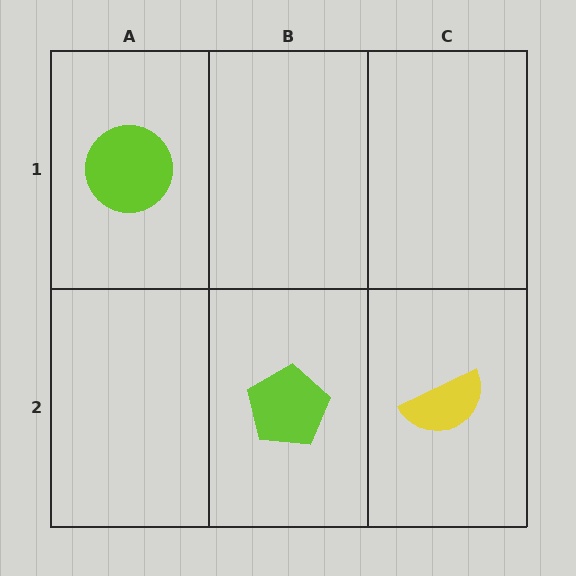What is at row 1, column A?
A lime circle.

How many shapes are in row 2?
2 shapes.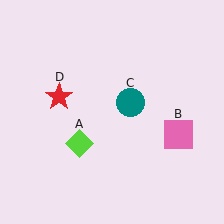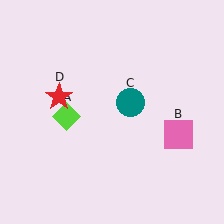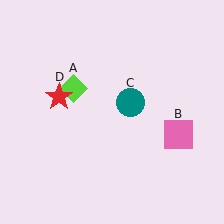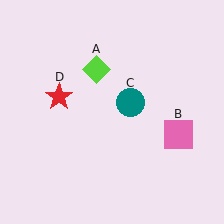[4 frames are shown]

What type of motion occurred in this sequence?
The lime diamond (object A) rotated clockwise around the center of the scene.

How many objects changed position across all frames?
1 object changed position: lime diamond (object A).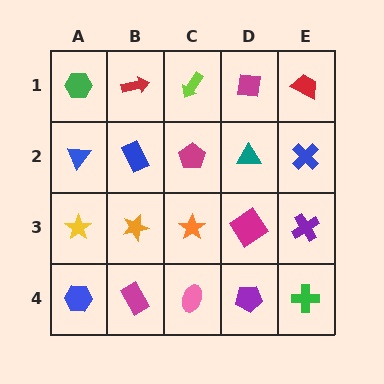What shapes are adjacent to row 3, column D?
A teal triangle (row 2, column D), a purple pentagon (row 4, column D), an orange star (row 3, column C), a purple cross (row 3, column E).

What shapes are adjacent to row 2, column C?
A lime arrow (row 1, column C), an orange star (row 3, column C), a blue rectangle (row 2, column B), a teal triangle (row 2, column D).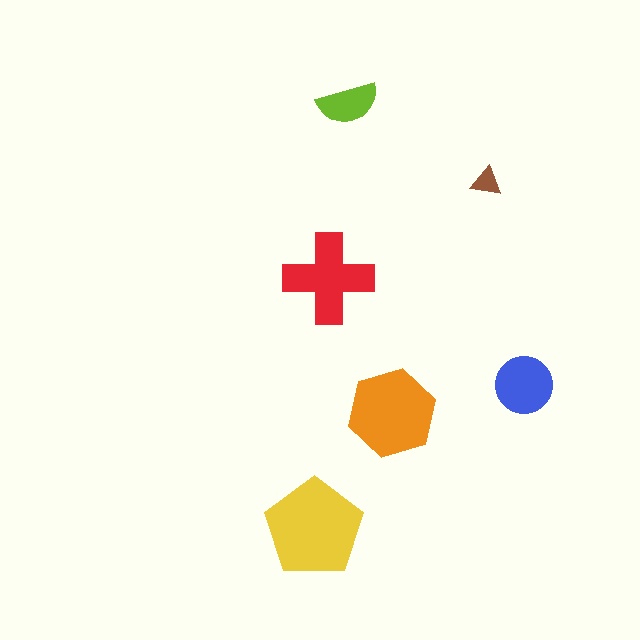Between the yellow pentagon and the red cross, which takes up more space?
The yellow pentagon.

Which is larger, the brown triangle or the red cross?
The red cross.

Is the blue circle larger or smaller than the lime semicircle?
Larger.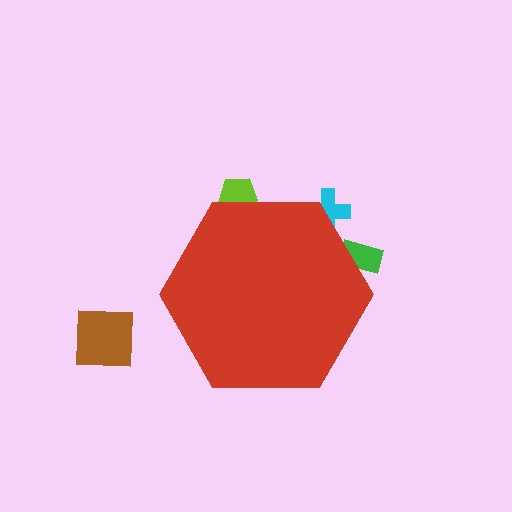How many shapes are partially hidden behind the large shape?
3 shapes are partially hidden.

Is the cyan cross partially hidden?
Yes, the cyan cross is partially hidden behind the red hexagon.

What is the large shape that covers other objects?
A red hexagon.